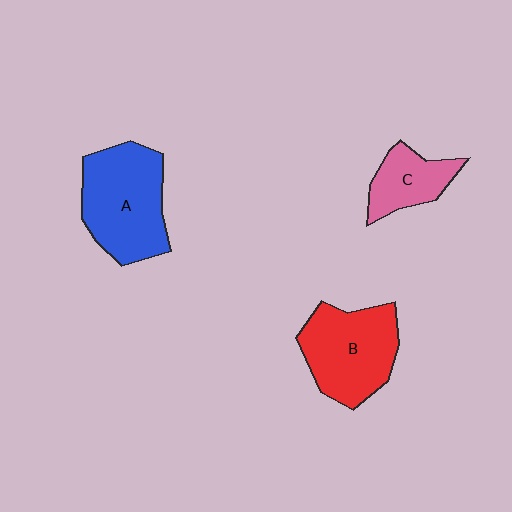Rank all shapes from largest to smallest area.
From largest to smallest: A (blue), B (red), C (pink).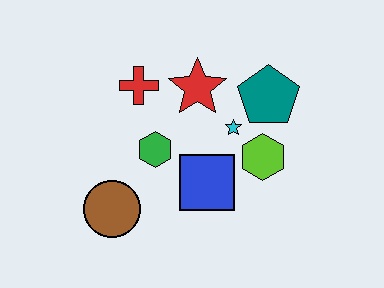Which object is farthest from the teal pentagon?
The brown circle is farthest from the teal pentagon.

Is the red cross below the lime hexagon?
No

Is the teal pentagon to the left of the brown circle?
No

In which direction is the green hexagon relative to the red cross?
The green hexagon is below the red cross.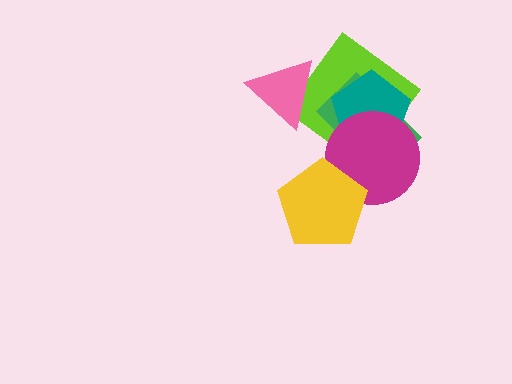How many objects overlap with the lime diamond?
4 objects overlap with the lime diamond.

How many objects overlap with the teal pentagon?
3 objects overlap with the teal pentagon.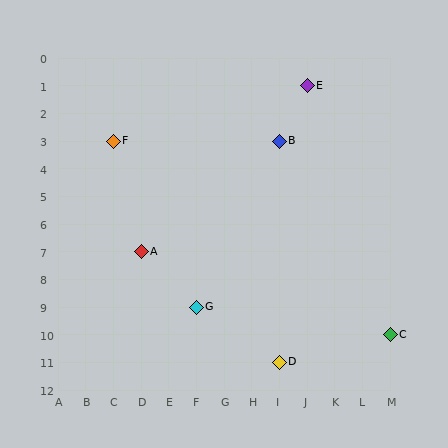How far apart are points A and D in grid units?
Points A and D are 5 columns and 4 rows apart (about 6.4 grid units diagonally).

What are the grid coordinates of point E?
Point E is at grid coordinates (J, 1).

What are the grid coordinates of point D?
Point D is at grid coordinates (I, 11).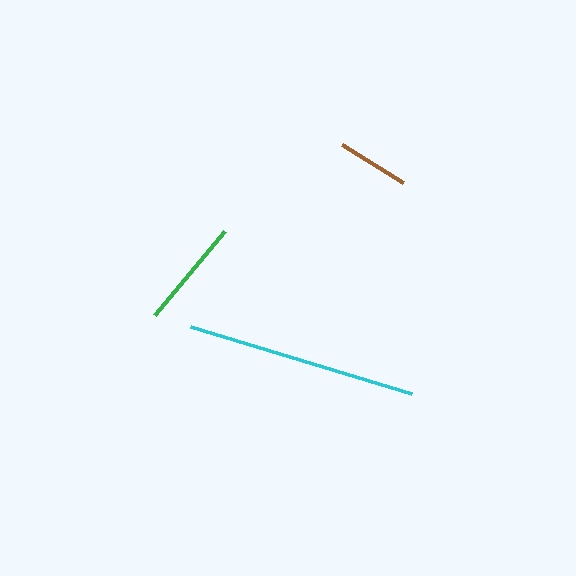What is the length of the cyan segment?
The cyan segment is approximately 230 pixels long.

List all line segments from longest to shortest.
From longest to shortest: cyan, green, brown.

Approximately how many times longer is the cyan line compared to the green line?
The cyan line is approximately 2.1 times the length of the green line.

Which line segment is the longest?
The cyan line is the longest at approximately 230 pixels.